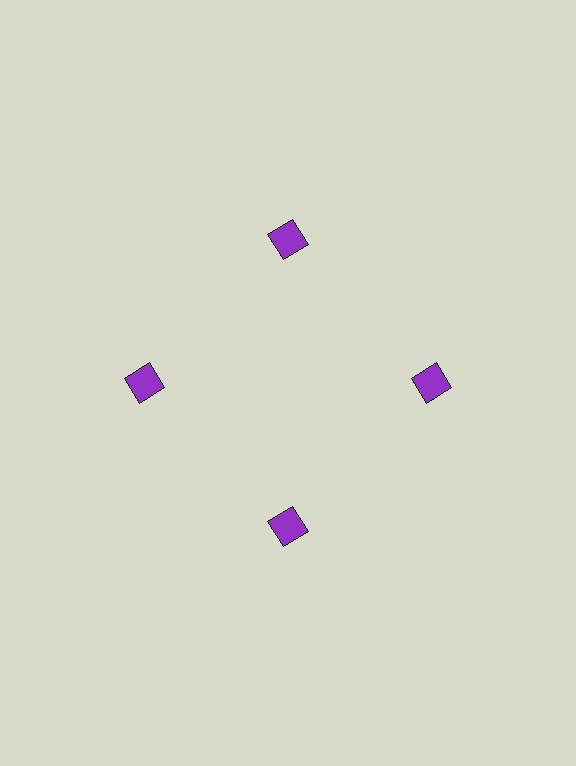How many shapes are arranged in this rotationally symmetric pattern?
There are 4 shapes, arranged in 4 groups of 1.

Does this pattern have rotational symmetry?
Yes, this pattern has 4-fold rotational symmetry. It looks the same after rotating 90 degrees around the center.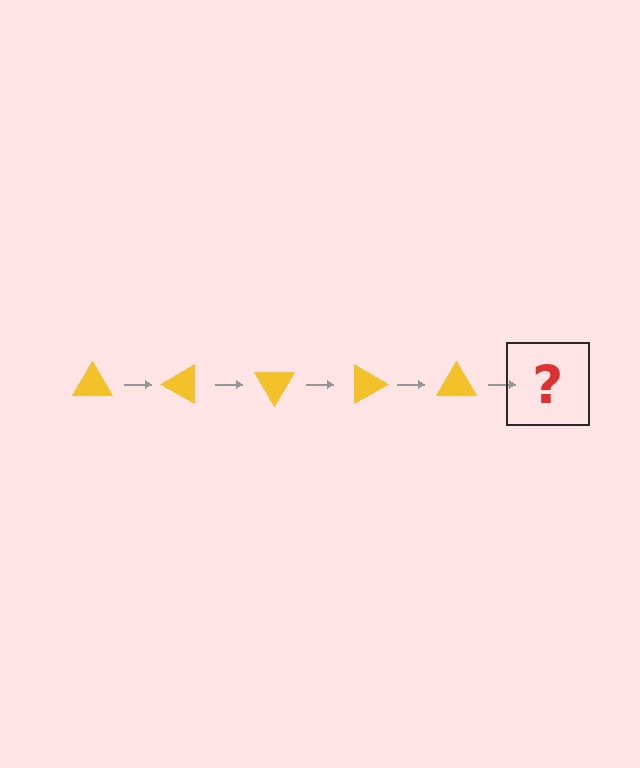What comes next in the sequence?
The next element should be a yellow triangle rotated 150 degrees.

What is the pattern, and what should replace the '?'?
The pattern is that the triangle rotates 30 degrees each step. The '?' should be a yellow triangle rotated 150 degrees.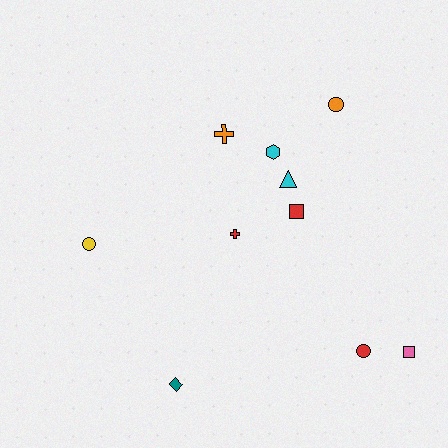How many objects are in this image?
There are 10 objects.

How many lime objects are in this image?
There are no lime objects.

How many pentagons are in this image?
There are no pentagons.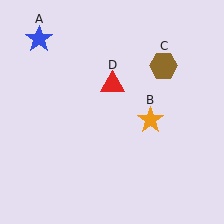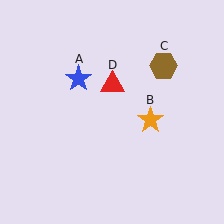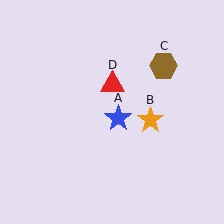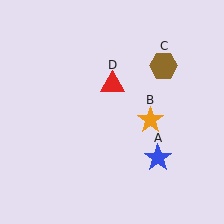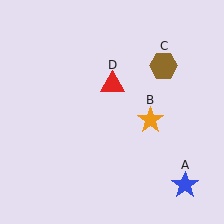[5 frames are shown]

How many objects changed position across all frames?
1 object changed position: blue star (object A).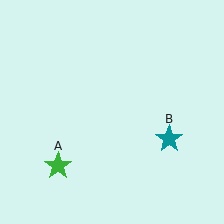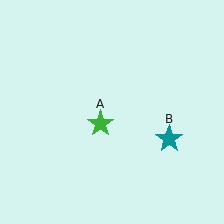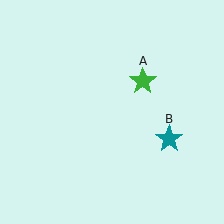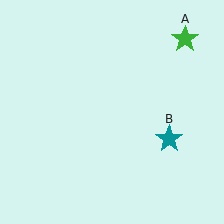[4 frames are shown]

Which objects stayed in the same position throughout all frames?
Teal star (object B) remained stationary.